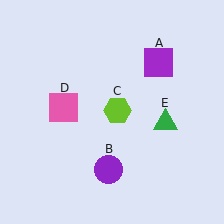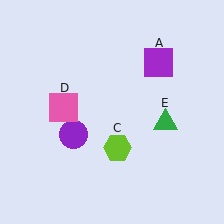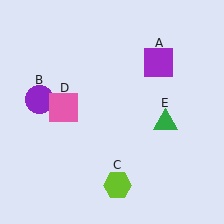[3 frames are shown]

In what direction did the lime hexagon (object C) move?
The lime hexagon (object C) moved down.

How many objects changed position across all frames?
2 objects changed position: purple circle (object B), lime hexagon (object C).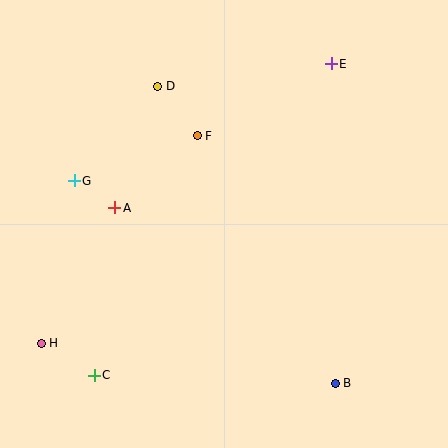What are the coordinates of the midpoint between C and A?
The midpoint between C and A is at (105, 291).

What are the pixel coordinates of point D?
Point D is at (158, 86).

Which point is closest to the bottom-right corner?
Point B is closest to the bottom-right corner.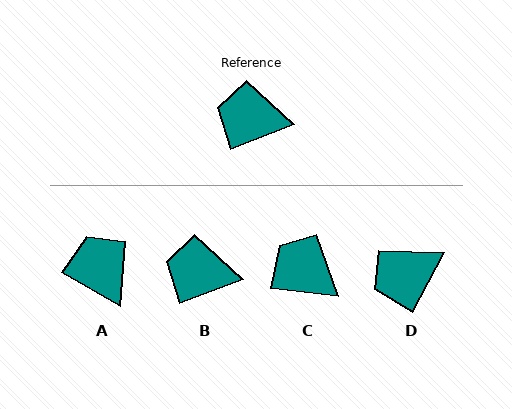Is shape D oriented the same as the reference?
No, it is off by about 41 degrees.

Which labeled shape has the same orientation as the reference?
B.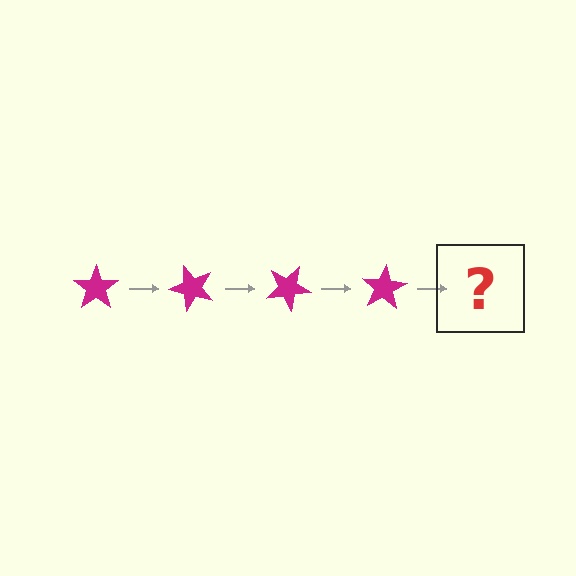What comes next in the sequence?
The next element should be a magenta star rotated 200 degrees.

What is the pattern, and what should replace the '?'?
The pattern is that the star rotates 50 degrees each step. The '?' should be a magenta star rotated 200 degrees.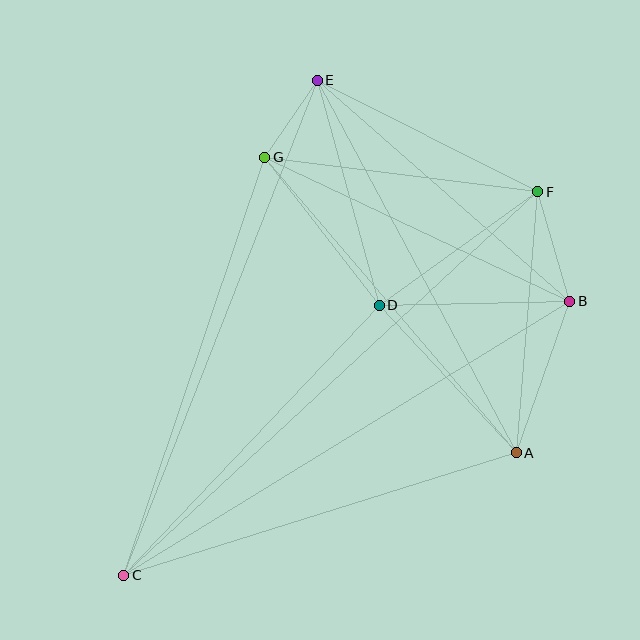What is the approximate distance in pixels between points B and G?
The distance between B and G is approximately 337 pixels.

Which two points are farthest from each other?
Points C and F are farthest from each other.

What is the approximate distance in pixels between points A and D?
The distance between A and D is approximately 201 pixels.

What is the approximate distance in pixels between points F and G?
The distance between F and G is approximately 275 pixels.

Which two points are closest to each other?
Points E and G are closest to each other.